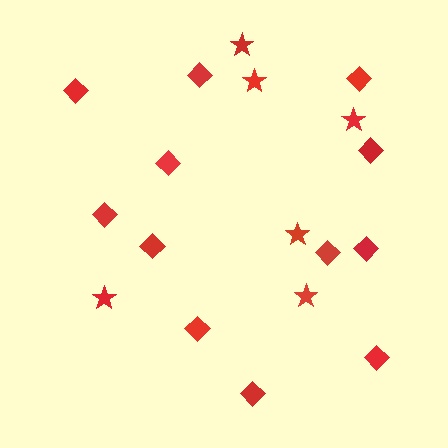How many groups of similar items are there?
There are 2 groups: one group of diamonds (12) and one group of stars (6).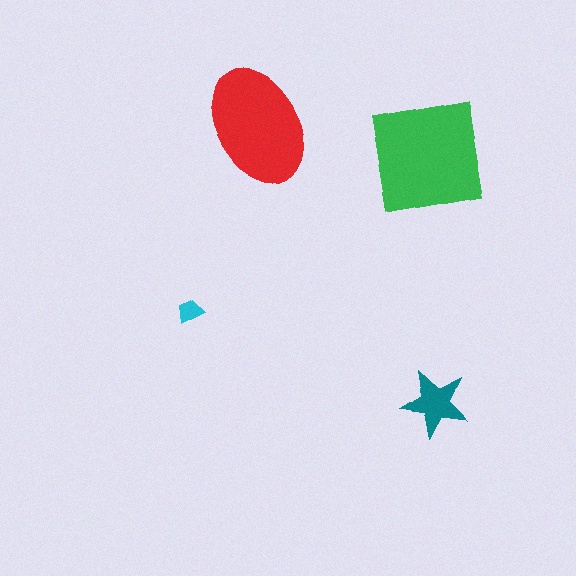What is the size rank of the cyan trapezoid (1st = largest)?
4th.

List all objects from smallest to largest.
The cyan trapezoid, the teal star, the red ellipse, the green square.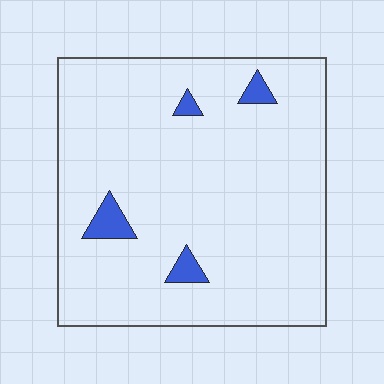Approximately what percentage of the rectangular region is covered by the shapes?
Approximately 5%.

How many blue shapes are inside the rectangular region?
4.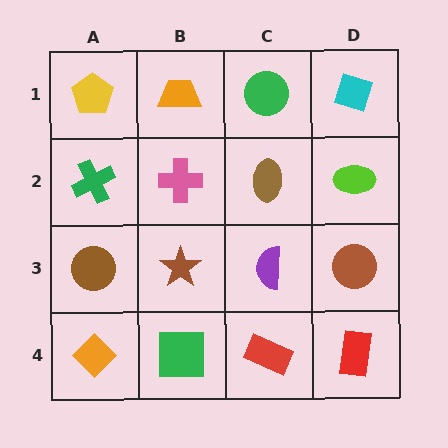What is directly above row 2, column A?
A yellow pentagon.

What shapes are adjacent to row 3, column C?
A brown ellipse (row 2, column C), a red rectangle (row 4, column C), a brown star (row 3, column B), a brown circle (row 3, column D).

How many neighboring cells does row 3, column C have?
4.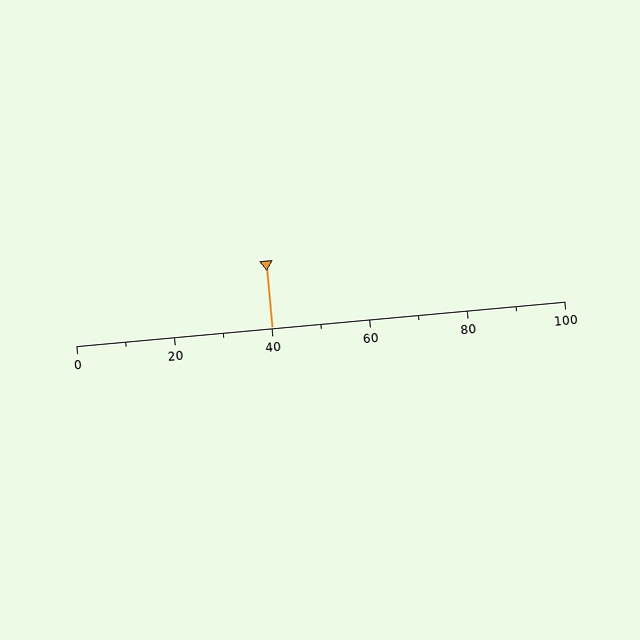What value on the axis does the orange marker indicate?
The marker indicates approximately 40.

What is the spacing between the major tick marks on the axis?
The major ticks are spaced 20 apart.